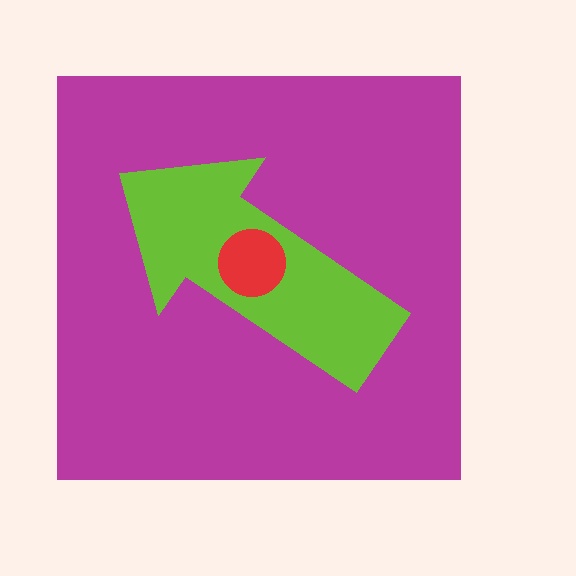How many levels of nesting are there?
3.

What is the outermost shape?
The magenta square.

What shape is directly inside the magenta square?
The lime arrow.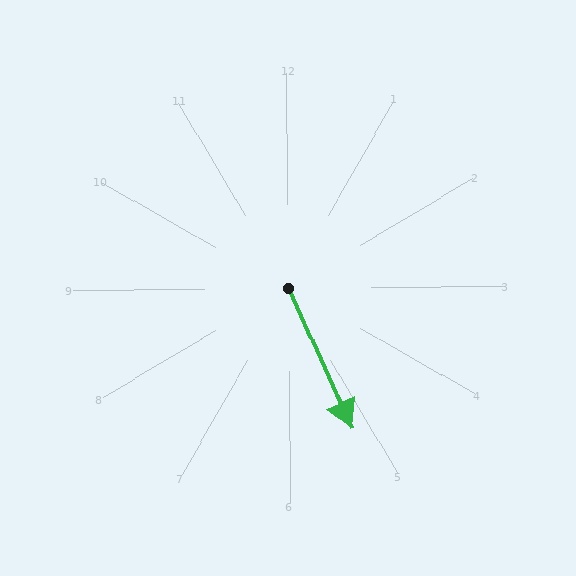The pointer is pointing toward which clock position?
Roughly 5 o'clock.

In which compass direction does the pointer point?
Southeast.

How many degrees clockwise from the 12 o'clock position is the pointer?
Approximately 156 degrees.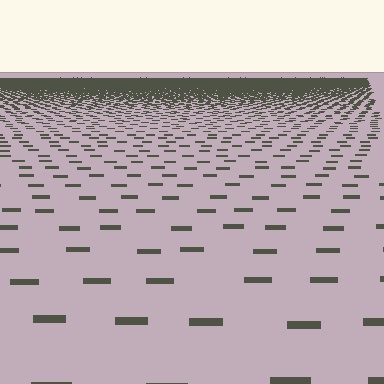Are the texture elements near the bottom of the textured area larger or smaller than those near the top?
Larger. Near the bottom, elements are closer to the viewer and appear at a bigger on-screen size.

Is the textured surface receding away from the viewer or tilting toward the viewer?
The surface is receding away from the viewer. Texture elements get smaller and denser toward the top.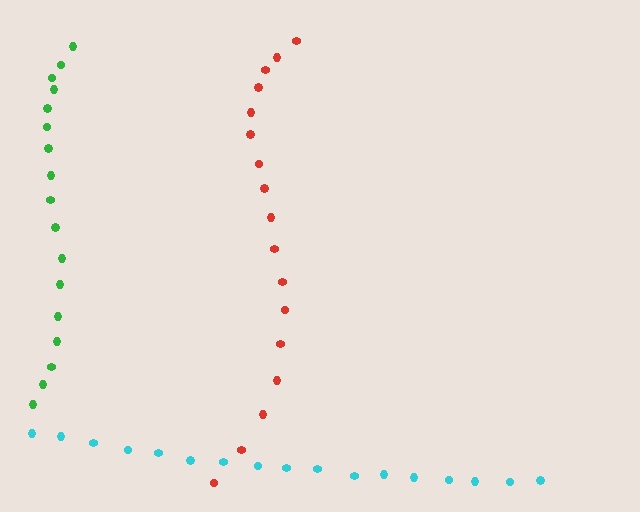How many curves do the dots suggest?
There are 3 distinct paths.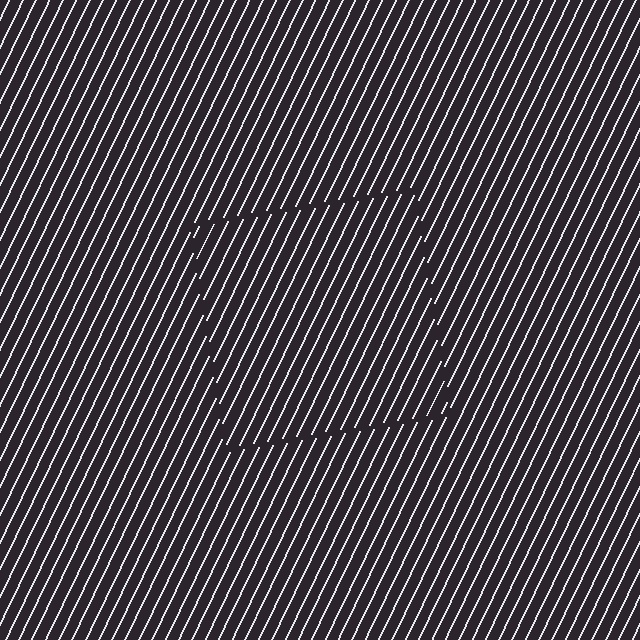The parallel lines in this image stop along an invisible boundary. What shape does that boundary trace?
An illusory square. The interior of the shape contains the same grating, shifted by half a period — the contour is defined by the phase discontinuity where line-ends from the inner and outer gratings abut.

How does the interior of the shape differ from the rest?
The interior of the shape contains the same grating, shifted by half a period — the contour is defined by the phase discontinuity where line-ends from the inner and outer gratings abut.